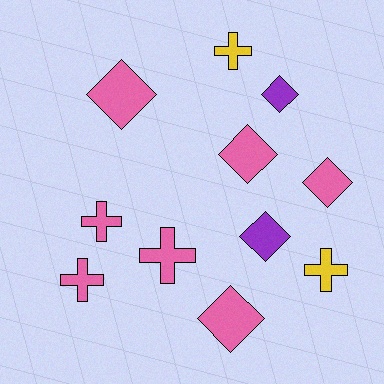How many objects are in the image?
There are 11 objects.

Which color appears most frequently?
Pink, with 7 objects.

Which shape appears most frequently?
Diamond, with 6 objects.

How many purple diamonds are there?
There are 2 purple diamonds.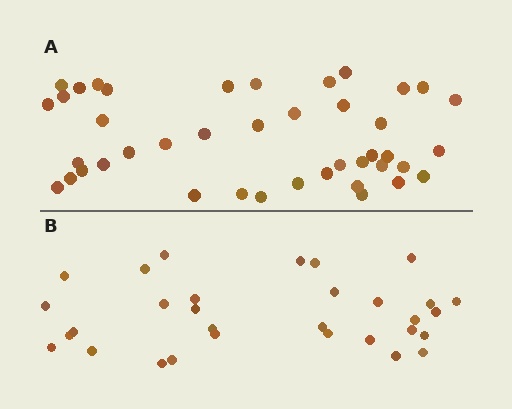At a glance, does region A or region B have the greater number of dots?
Region A (the top region) has more dots.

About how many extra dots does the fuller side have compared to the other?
Region A has roughly 12 or so more dots than region B.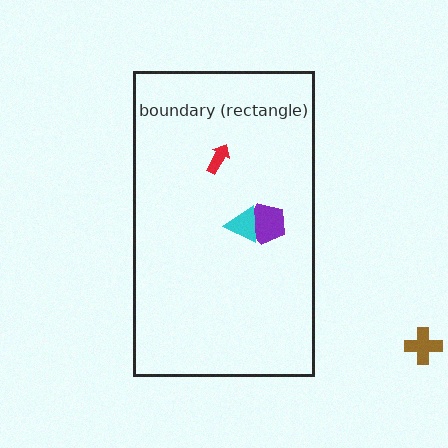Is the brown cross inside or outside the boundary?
Outside.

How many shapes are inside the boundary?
3 inside, 1 outside.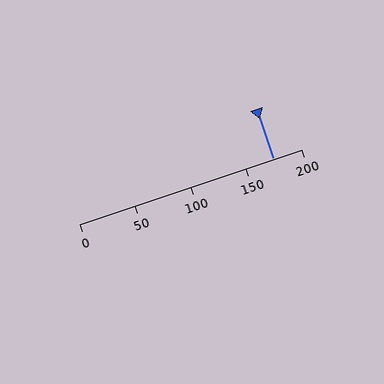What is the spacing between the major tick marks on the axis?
The major ticks are spaced 50 apart.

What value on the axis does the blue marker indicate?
The marker indicates approximately 175.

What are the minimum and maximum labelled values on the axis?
The axis runs from 0 to 200.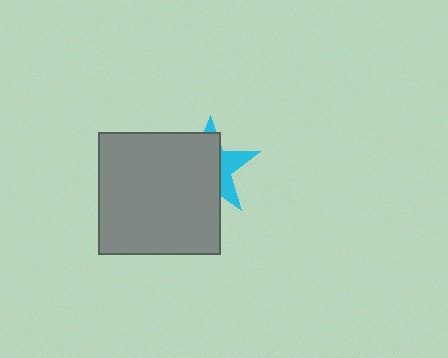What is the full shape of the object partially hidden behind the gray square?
The partially hidden object is a cyan star.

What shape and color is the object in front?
The object in front is a gray square.